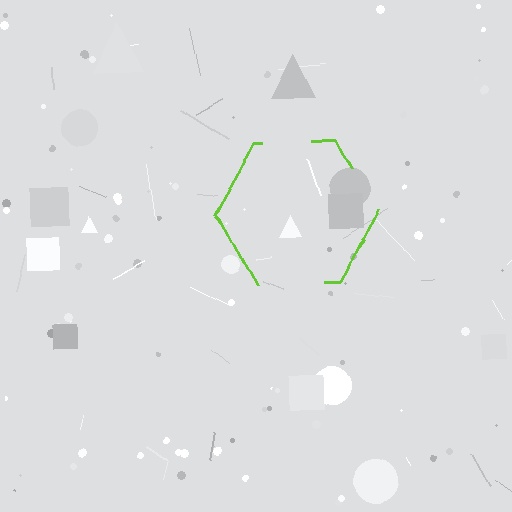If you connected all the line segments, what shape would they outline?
They would outline a hexagon.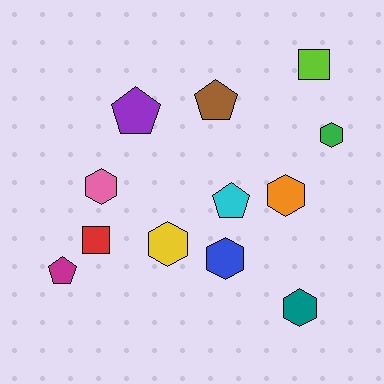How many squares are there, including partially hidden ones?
There are 2 squares.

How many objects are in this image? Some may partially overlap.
There are 12 objects.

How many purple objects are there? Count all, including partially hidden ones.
There is 1 purple object.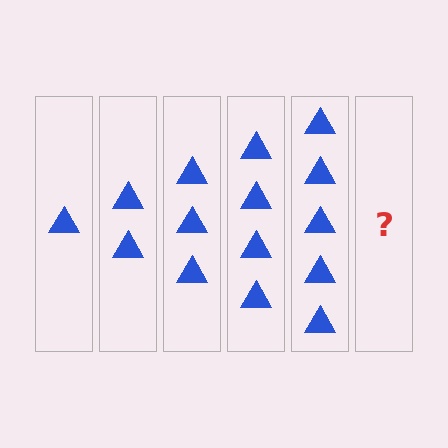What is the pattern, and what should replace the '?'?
The pattern is that each step adds one more triangle. The '?' should be 6 triangles.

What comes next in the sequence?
The next element should be 6 triangles.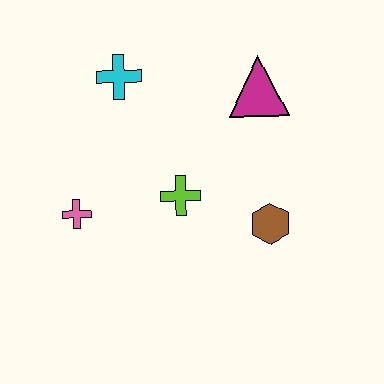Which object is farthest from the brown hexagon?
The cyan cross is farthest from the brown hexagon.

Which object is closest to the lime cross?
The brown hexagon is closest to the lime cross.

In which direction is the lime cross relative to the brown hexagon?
The lime cross is to the left of the brown hexagon.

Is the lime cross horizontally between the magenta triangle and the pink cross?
Yes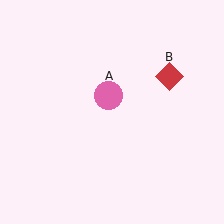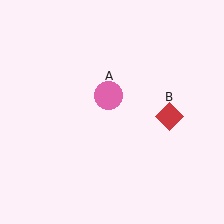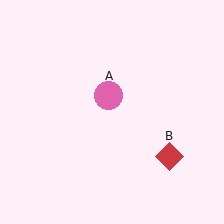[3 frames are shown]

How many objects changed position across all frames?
1 object changed position: red diamond (object B).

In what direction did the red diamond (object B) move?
The red diamond (object B) moved down.